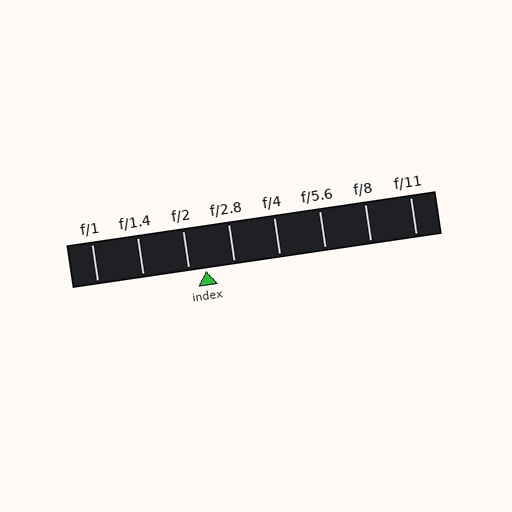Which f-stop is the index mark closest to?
The index mark is closest to f/2.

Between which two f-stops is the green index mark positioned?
The index mark is between f/2 and f/2.8.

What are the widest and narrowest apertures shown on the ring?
The widest aperture shown is f/1 and the narrowest is f/11.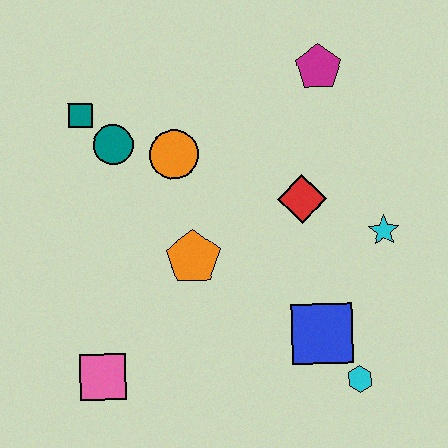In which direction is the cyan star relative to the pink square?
The cyan star is to the right of the pink square.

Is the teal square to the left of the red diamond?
Yes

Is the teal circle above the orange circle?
Yes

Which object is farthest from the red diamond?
The pink square is farthest from the red diamond.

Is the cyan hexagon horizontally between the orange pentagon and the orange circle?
No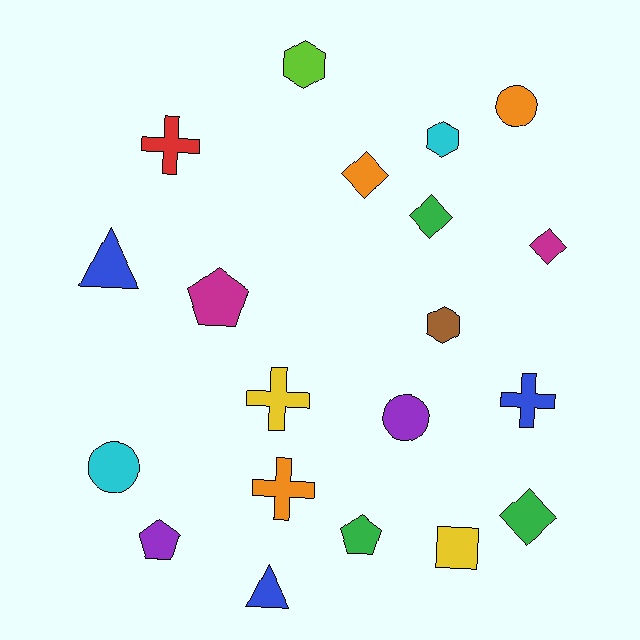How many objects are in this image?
There are 20 objects.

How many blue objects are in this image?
There are 3 blue objects.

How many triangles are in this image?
There are 2 triangles.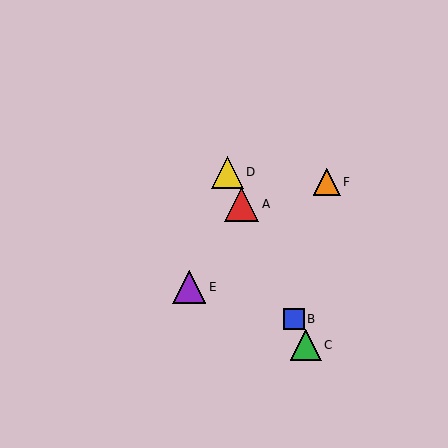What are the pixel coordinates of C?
Object C is at (306, 345).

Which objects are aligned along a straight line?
Objects A, B, C, D are aligned along a straight line.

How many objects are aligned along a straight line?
4 objects (A, B, C, D) are aligned along a straight line.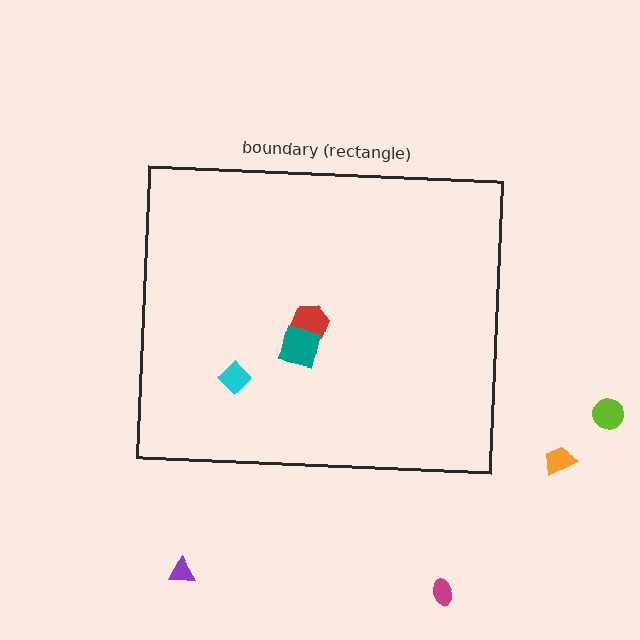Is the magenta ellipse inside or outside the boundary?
Outside.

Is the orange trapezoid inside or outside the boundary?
Outside.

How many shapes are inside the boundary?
3 inside, 4 outside.